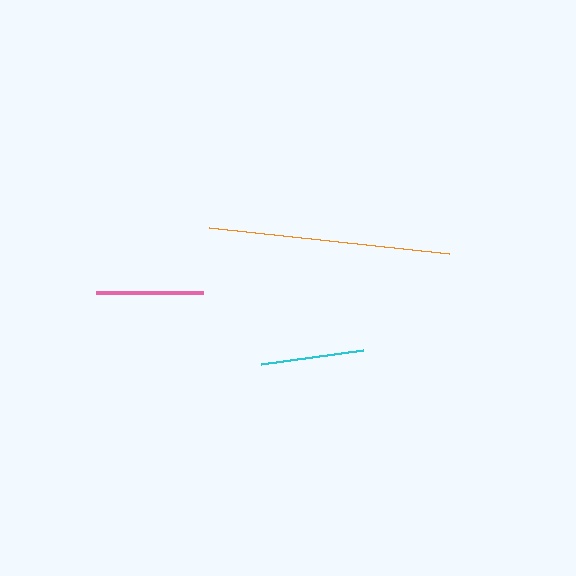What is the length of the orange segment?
The orange segment is approximately 242 pixels long.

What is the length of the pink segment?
The pink segment is approximately 108 pixels long.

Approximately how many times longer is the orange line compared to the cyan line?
The orange line is approximately 2.3 times the length of the cyan line.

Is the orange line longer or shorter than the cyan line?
The orange line is longer than the cyan line.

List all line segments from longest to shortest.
From longest to shortest: orange, pink, cyan.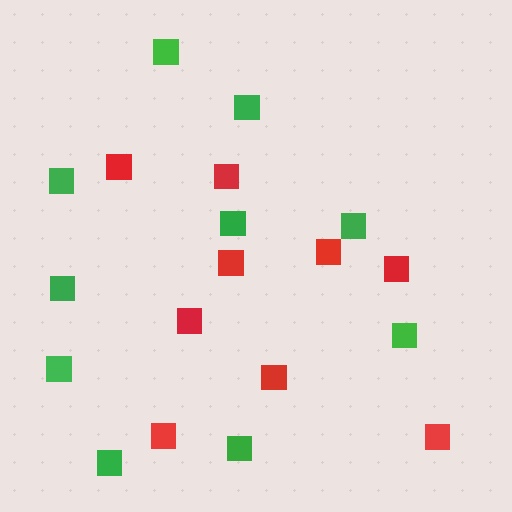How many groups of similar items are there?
There are 2 groups: one group of red squares (9) and one group of green squares (10).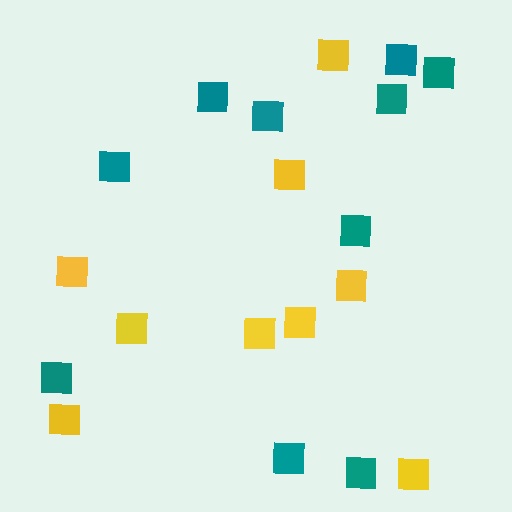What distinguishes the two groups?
There are 2 groups: one group of teal squares (10) and one group of yellow squares (9).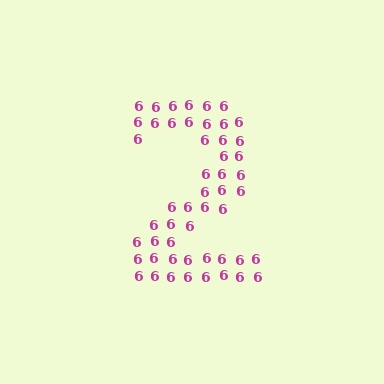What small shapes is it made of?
It is made of small digit 6's.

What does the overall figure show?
The overall figure shows the digit 2.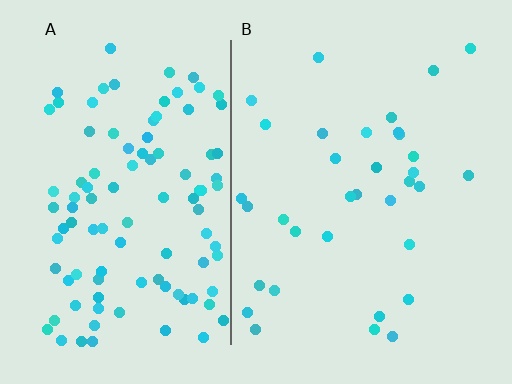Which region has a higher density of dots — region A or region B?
A (the left).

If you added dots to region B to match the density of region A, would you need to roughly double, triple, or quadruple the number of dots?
Approximately triple.